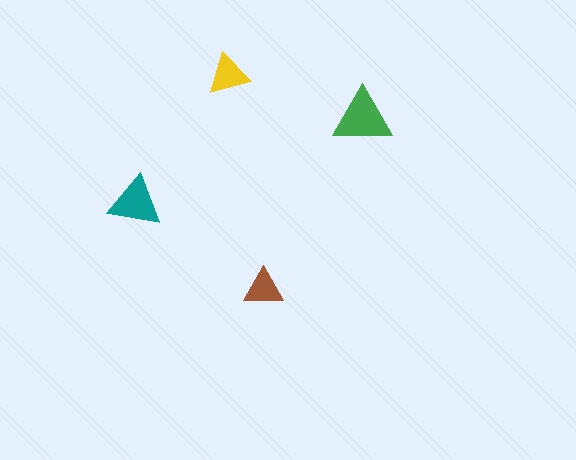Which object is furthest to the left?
The teal triangle is leftmost.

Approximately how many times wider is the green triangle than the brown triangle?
About 1.5 times wider.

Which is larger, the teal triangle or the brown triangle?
The teal one.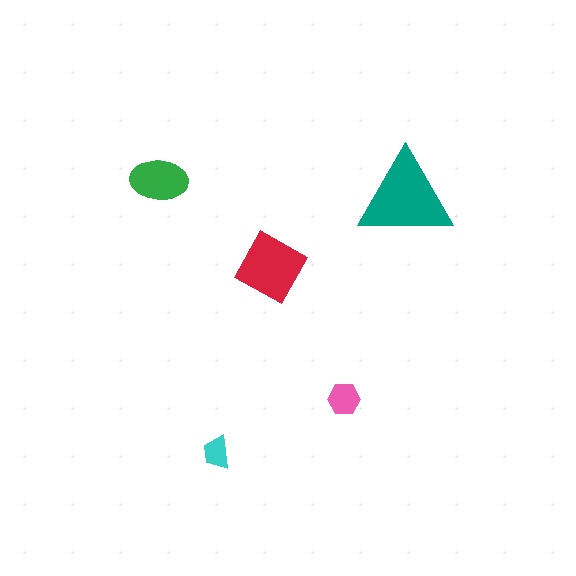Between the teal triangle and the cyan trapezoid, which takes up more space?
The teal triangle.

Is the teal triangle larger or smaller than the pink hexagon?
Larger.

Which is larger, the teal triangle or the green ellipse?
The teal triangle.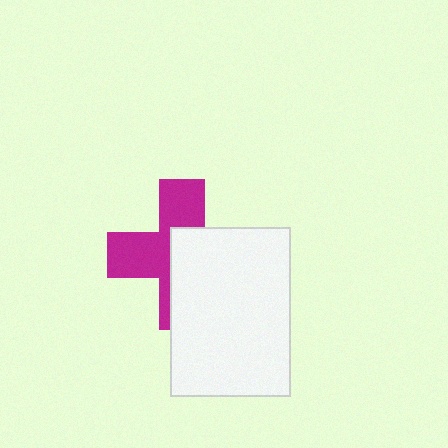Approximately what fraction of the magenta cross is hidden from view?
Roughly 52% of the magenta cross is hidden behind the white rectangle.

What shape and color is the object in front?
The object in front is a white rectangle.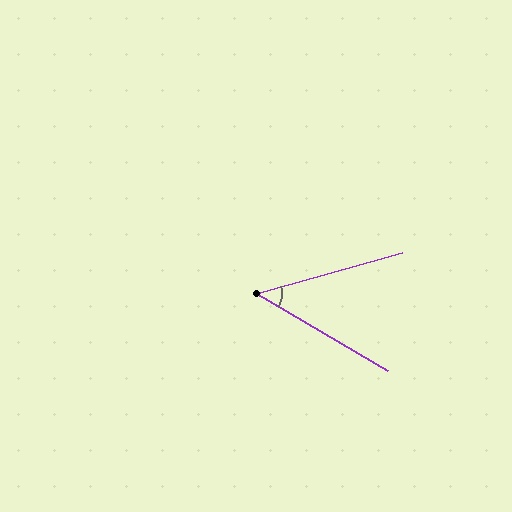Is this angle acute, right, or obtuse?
It is acute.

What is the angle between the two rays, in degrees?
Approximately 46 degrees.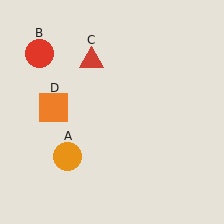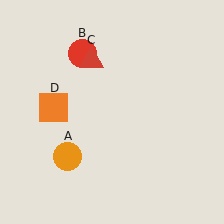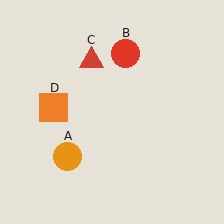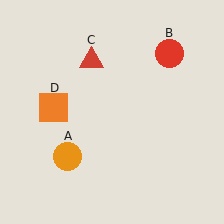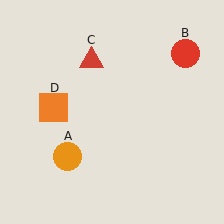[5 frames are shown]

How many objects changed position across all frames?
1 object changed position: red circle (object B).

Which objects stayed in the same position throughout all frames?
Orange circle (object A) and red triangle (object C) and orange square (object D) remained stationary.